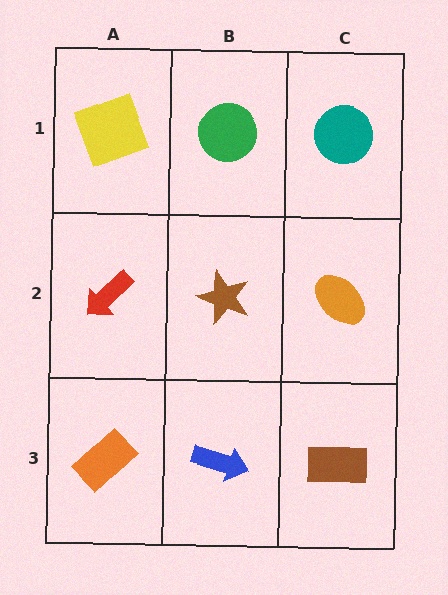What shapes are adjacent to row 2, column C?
A teal circle (row 1, column C), a brown rectangle (row 3, column C), a brown star (row 2, column B).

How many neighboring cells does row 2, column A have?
3.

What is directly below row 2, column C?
A brown rectangle.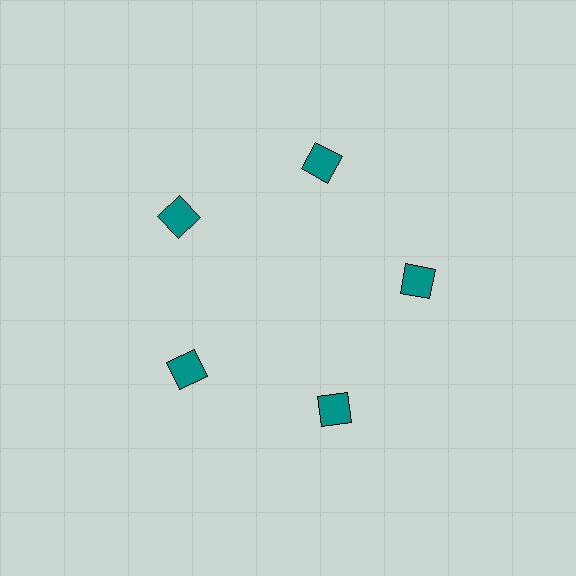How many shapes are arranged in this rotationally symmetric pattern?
There are 5 shapes, arranged in 5 groups of 1.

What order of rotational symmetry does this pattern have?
This pattern has 5-fold rotational symmetry.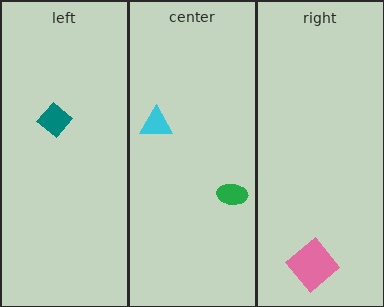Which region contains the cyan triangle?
The center region.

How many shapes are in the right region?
1.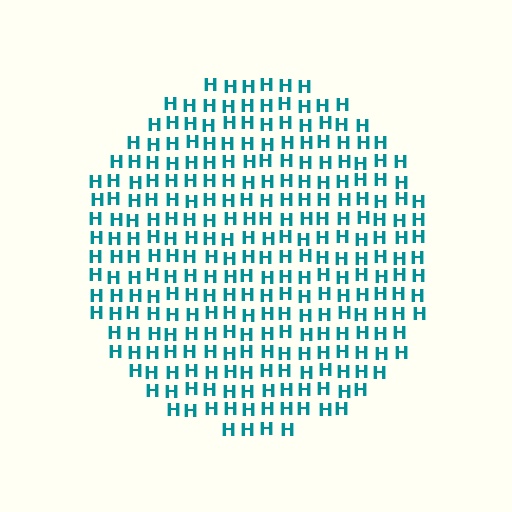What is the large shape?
The large shape is a circle.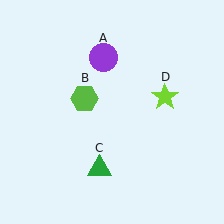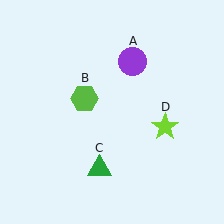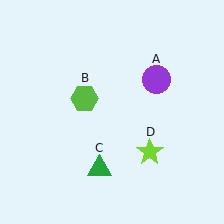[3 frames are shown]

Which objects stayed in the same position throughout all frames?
Lime hexagon (object B) and green triangle (object C) remained stationary.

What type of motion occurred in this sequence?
The purple circle (object A), lime star (object D) rotated clockwise around the center of the scene.